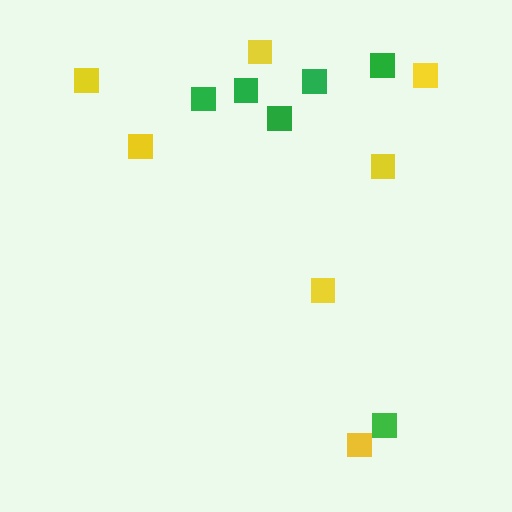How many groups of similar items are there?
There are 2 groups: one group of yellow squares (7) and one group of green squares (6).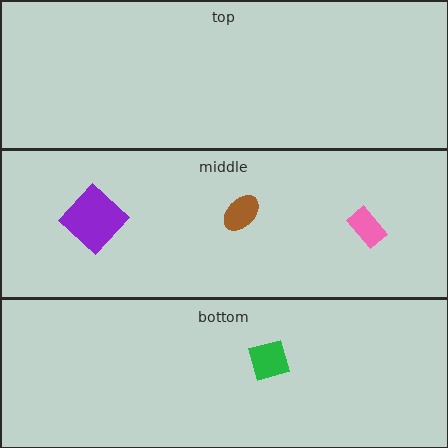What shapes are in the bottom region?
The green diamond.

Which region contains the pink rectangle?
The middle region.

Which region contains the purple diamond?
The middle region.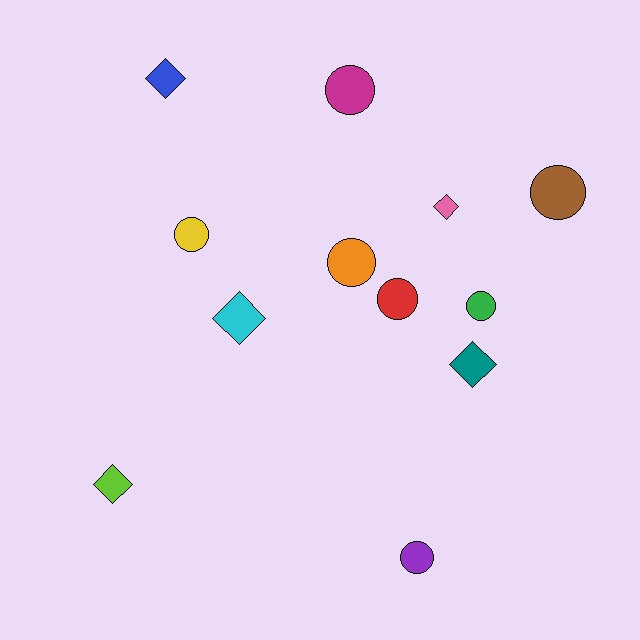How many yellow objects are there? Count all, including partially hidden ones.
There is 1 yellow object.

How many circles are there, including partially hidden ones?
There are 7 circles.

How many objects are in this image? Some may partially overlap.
There are 12 objects.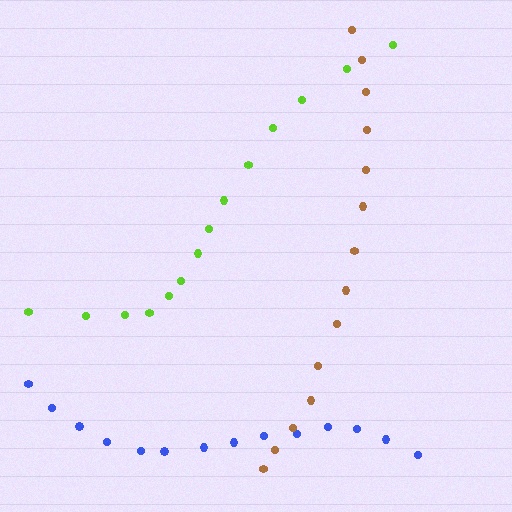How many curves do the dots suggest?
There are 3 distinct paths.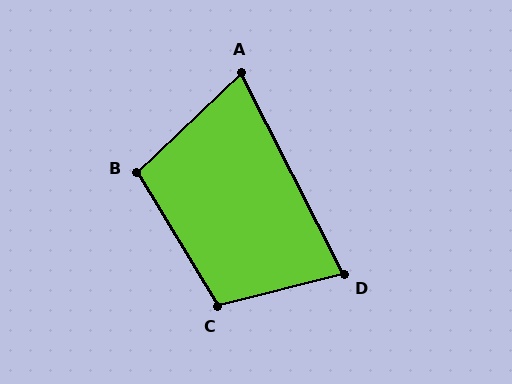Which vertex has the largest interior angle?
C, at approximately 107 degrees.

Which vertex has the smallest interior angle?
A, at approximately 73 degrees.